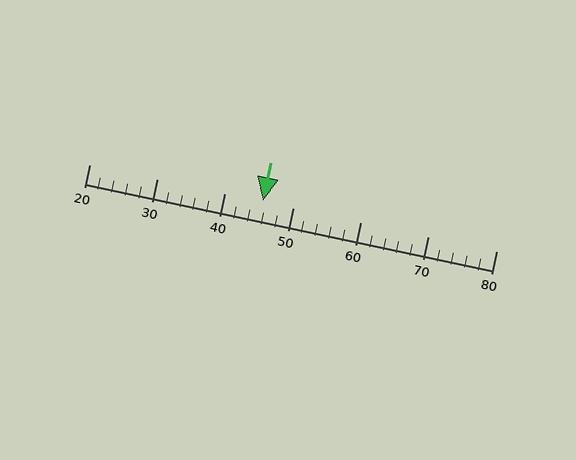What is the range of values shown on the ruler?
The ruler shows values from 20 to 80.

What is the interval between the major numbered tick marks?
The major tick marks are spaced 10 units apart.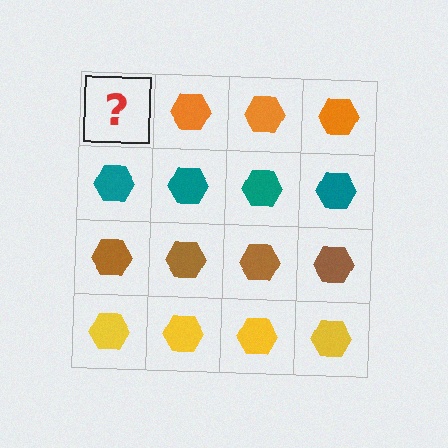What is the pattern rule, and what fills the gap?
The rule is that each row has a consistent color. The gap should be filled with an orange hexagon.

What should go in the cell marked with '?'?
The missing cell should contain an orange hexagon.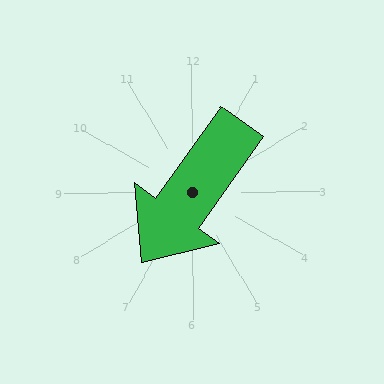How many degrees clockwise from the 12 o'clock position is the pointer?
Approximately 216 degrees.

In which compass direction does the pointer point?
Southwest.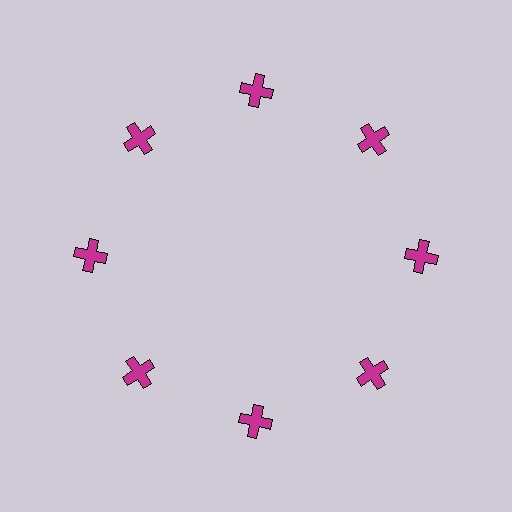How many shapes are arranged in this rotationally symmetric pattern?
There are 8 shapes, arranged in 8 groups of 1.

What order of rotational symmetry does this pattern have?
This pattern has 8-fold rotational symmetry.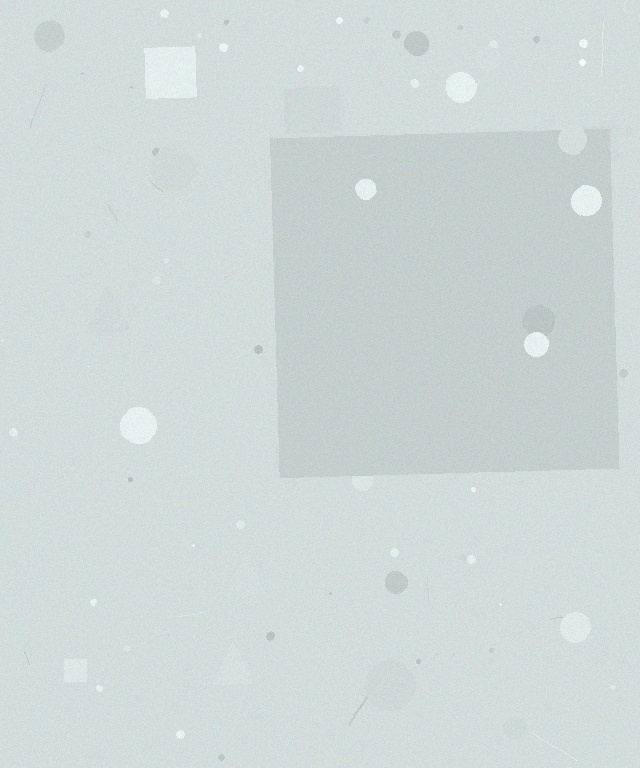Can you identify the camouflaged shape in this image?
The camouflaged shape is a square.